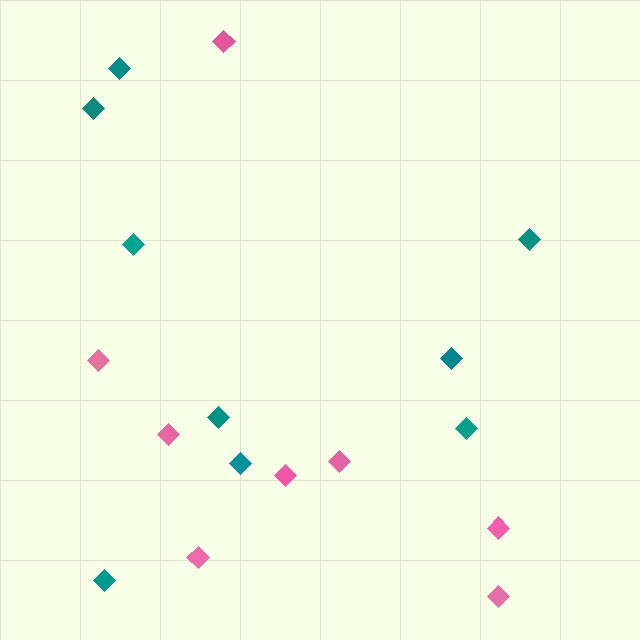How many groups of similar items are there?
There are 2 groups: one group of teal diamonds (9) and one group of pink diamonds (8).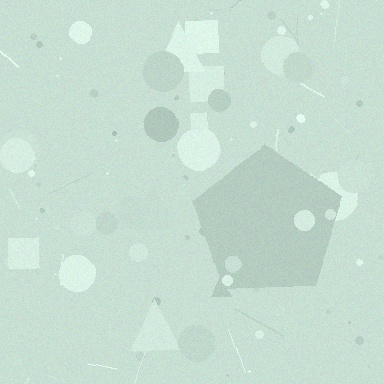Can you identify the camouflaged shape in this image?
The camouflaged shape is a pentagon.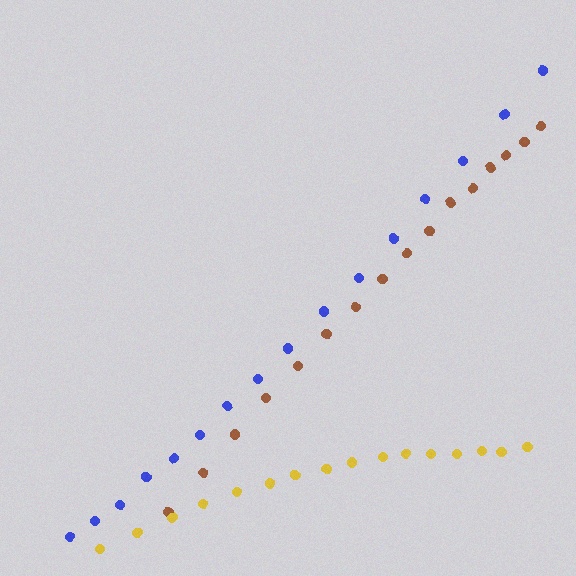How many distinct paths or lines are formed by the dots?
There are 3 distinct paths.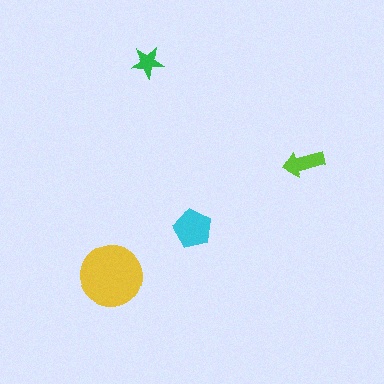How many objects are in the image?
There are 4 objects in the image.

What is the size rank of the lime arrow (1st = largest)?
3rd.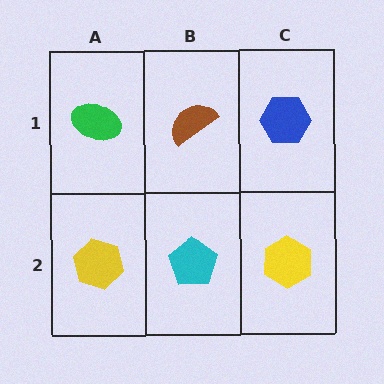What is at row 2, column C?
A yellow hexagon.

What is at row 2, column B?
A cyan pentagon.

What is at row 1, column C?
A blue hexagon.